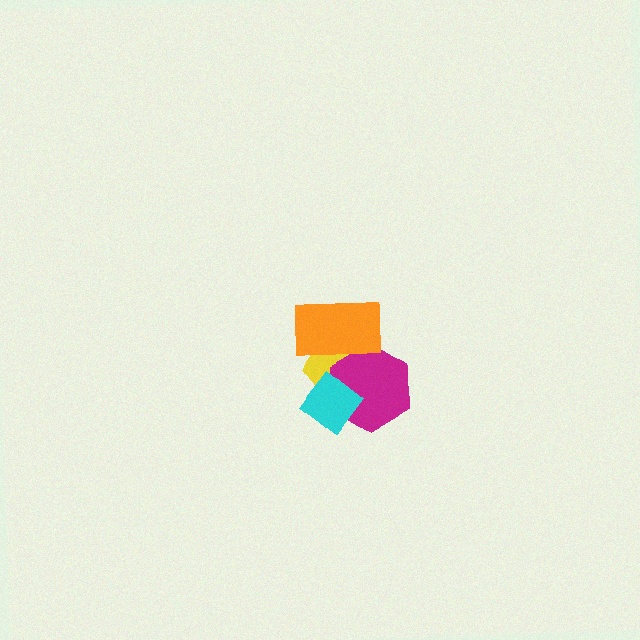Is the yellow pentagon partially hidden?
Yes, it is partially covered by another shape.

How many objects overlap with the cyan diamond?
2 objects overlap with the cyan diamond.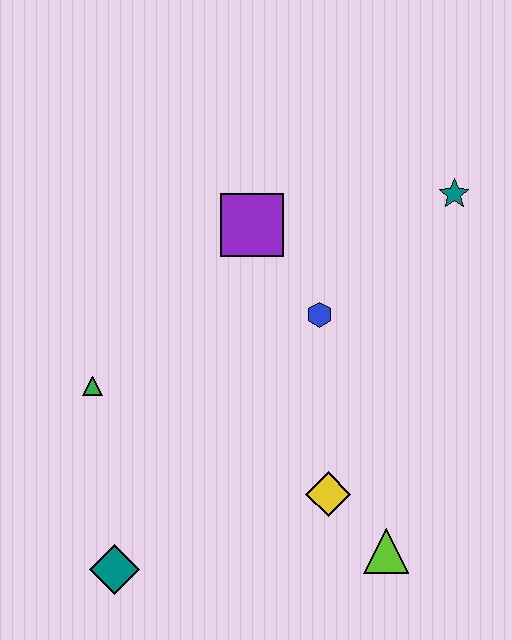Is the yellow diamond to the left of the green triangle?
No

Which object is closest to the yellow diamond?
The lime triangle is closest to the yellow diamond.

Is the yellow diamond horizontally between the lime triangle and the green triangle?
Yes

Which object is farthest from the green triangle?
The teal star is farthest from the green triangle.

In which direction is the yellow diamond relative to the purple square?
The yellow diamond is below the purple square.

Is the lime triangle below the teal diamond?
No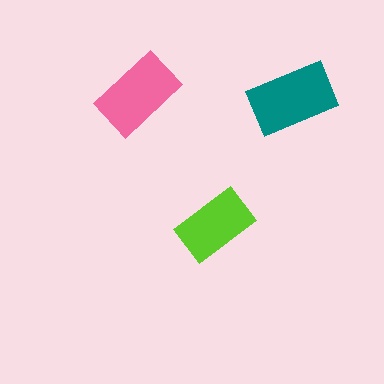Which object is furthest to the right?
The teal rectangle is rightmost.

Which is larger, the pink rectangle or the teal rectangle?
The teal one.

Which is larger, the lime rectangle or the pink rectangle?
The pink one.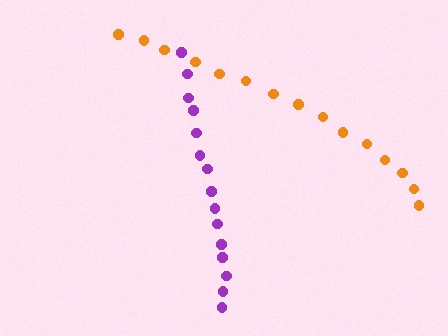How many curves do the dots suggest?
There are 2 distinct paths.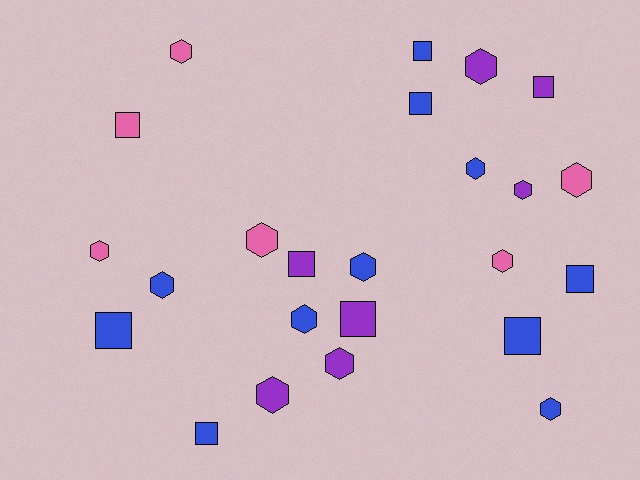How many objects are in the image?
There are 24 objects.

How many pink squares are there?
There is 1 pink square.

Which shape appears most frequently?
Hexagon, with 14 objects.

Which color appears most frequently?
Blue, with 11 objects.